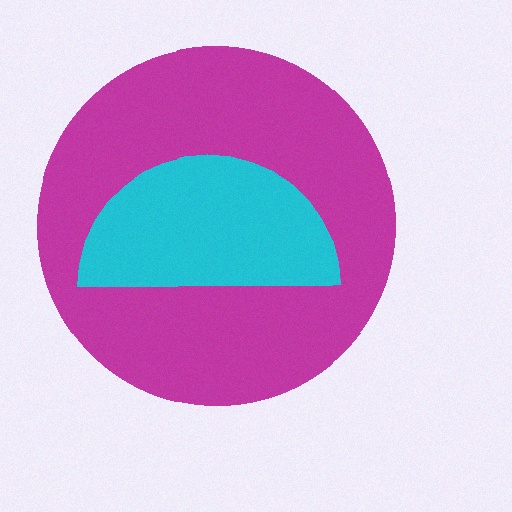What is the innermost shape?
The cyan semicircle.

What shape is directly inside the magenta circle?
The cyan semicircle.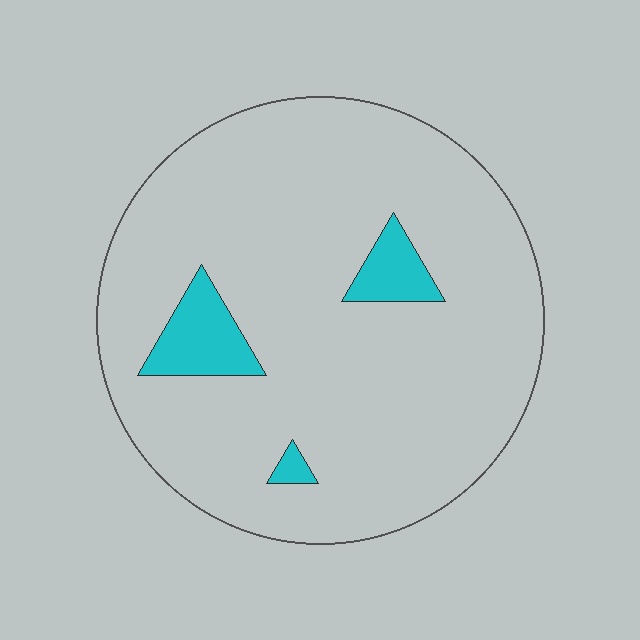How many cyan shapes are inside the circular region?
3.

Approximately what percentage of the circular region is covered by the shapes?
Approximately 10%.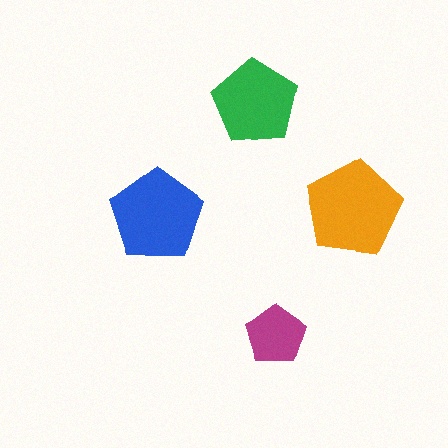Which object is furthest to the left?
The blue pentagon is leftmost.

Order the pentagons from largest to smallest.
the orange one, the blue one, the green one, the magenta one.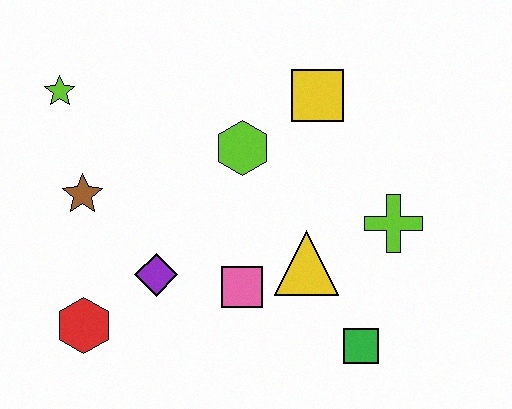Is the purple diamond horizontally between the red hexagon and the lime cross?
Yes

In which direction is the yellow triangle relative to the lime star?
The yellow triangle is to the right of the lime star.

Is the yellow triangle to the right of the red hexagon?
Yes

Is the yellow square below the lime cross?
No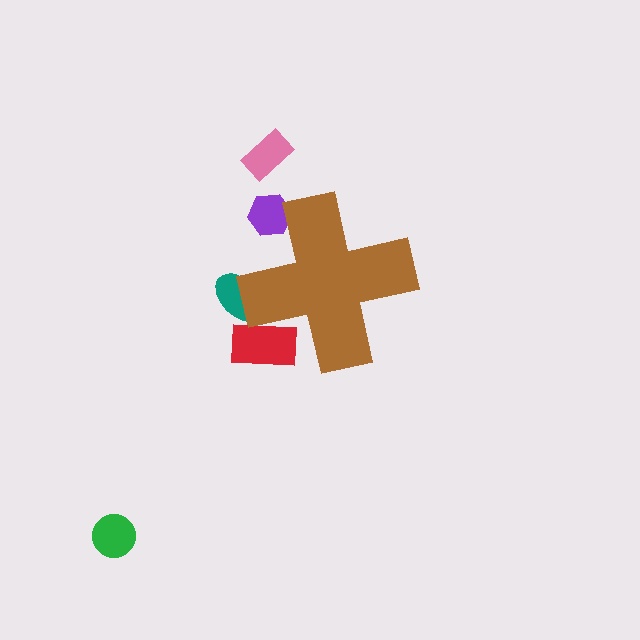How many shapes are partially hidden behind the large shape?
3 shapes are partially hidden.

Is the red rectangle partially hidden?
Yes, the red rectangle is partially hidden behind the brown cross.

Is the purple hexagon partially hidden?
Yes, the purple hexagon is partially hidden behind the brown cross.